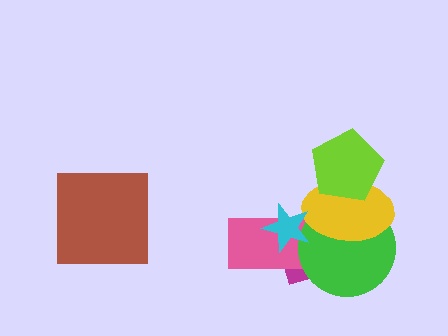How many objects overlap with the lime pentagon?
1 object overlaps with the lime pentagon.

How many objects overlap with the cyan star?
4 objects overlap with the cyan star.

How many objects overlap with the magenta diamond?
4 objects overlap with the magenta diamond.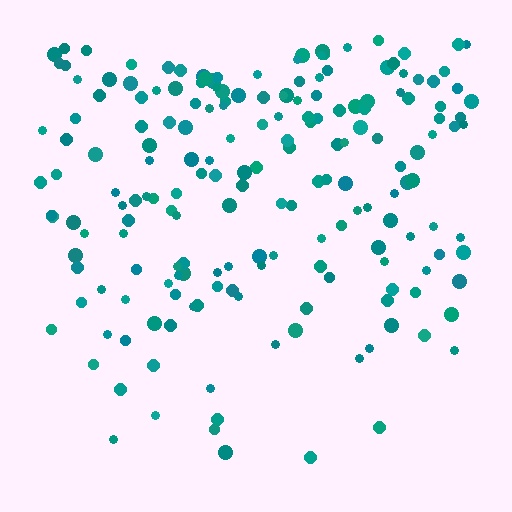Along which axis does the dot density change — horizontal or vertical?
Vertical.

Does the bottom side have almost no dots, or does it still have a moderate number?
Still a moderate number, just noticeably fewer than the top.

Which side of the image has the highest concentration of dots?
The top.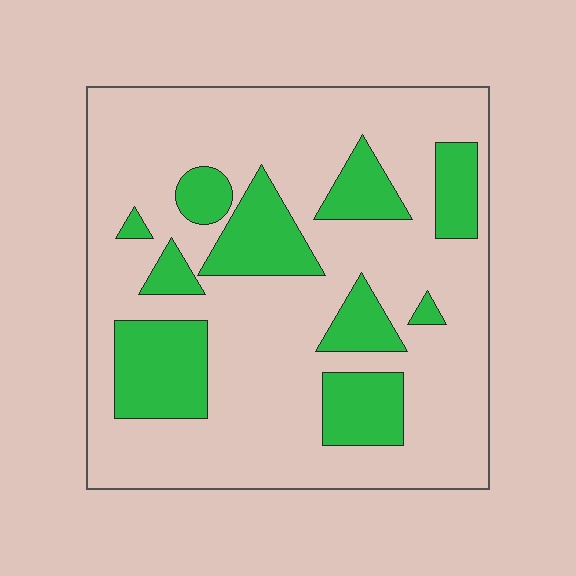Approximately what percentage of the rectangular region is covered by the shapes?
Approximately 25%.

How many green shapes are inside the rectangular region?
10.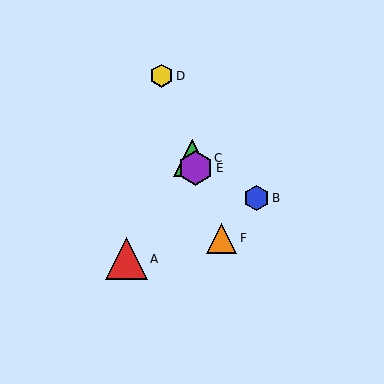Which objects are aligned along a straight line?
Objects C, D, E, F are aligned along a straight line.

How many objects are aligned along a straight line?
4 objects (C, D, E, F) are aligned along a straight line.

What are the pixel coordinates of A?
Object A is at (127, 259).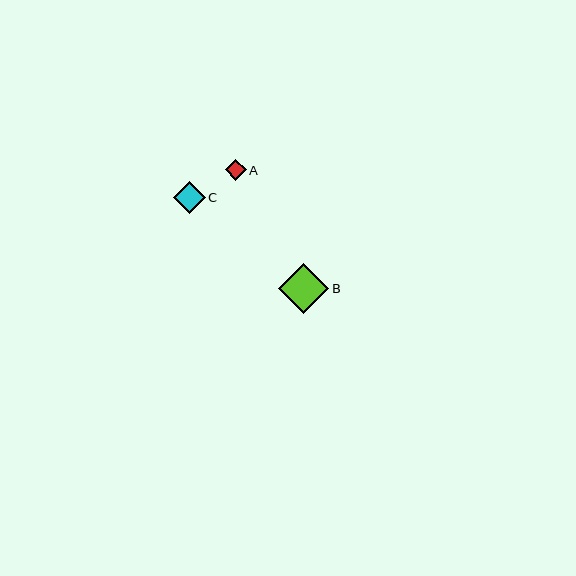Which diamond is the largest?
Diamond B is the largest with a size of approximately 51 pixels.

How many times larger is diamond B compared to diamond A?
Diamond B is approximately 2.4 times the size of diamond A.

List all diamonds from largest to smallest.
From largest to smallest: B, C, A.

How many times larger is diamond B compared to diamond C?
Diamond B is approximately 1.6 times the size of diamond C.